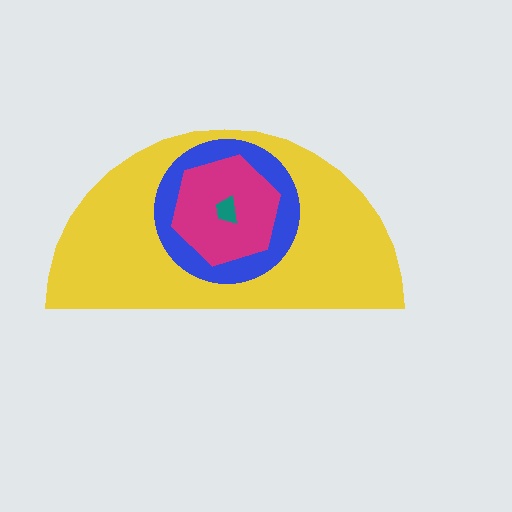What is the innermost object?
The teal trapezoid.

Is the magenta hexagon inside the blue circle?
Yes.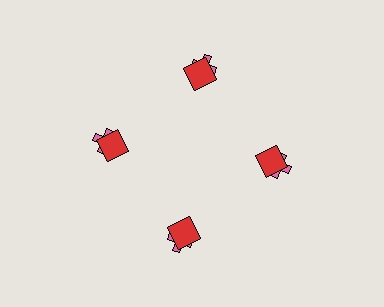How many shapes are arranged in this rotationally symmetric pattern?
There are 8 shapes, arranged in 4 groups of 2.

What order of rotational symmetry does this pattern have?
This pattern has 4-fold rotational symmetry.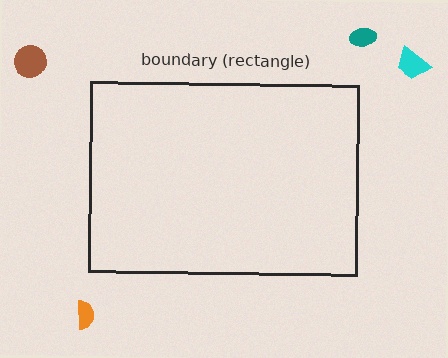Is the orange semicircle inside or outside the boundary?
Outside.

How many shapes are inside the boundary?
0 inside, 4 outside.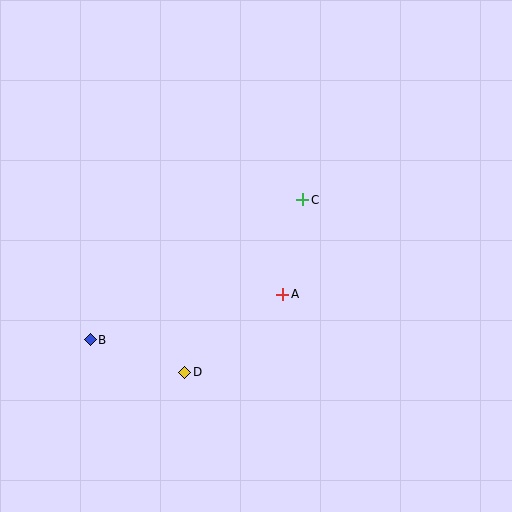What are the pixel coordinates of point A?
Point A is at (283, 294).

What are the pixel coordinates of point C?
Point C is at (303, 200).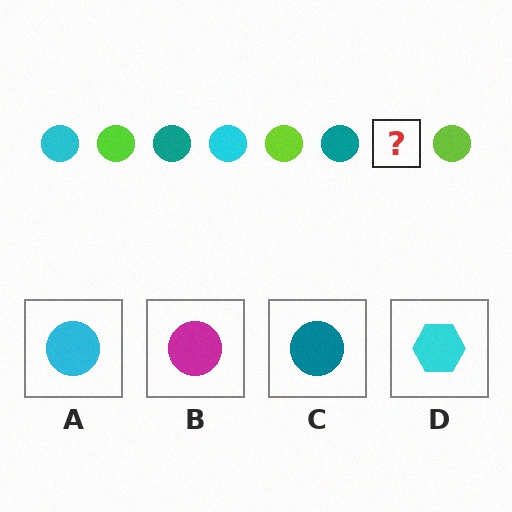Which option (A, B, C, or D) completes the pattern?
A.